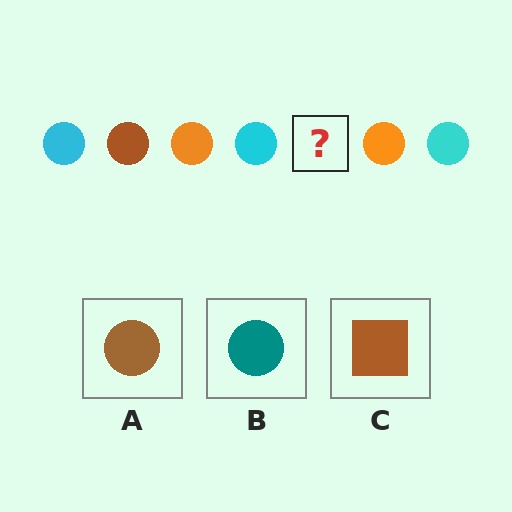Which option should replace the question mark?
Option A.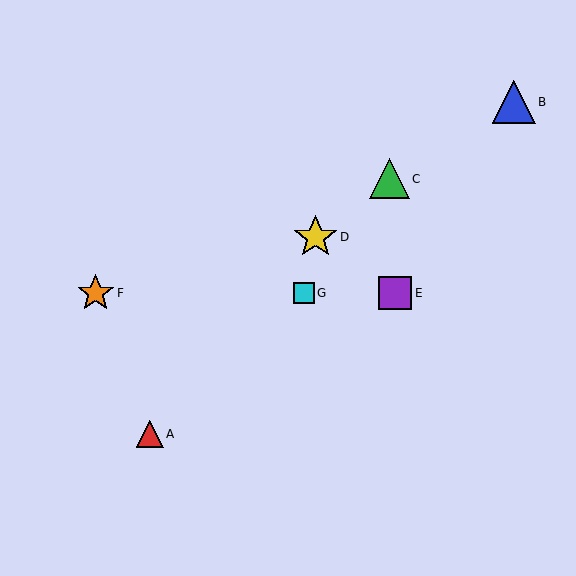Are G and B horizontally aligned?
No, G is at y≈293 and B is at y≈102.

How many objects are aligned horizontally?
3 objects (E, F, G) are aligned horizontally.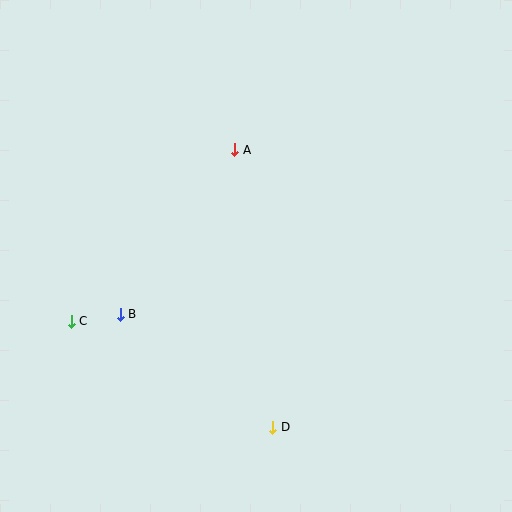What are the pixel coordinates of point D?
Point D is at (273, 427).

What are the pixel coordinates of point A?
Point A is at (235, 150).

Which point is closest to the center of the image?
Point A at (235, 150) is closest to the center.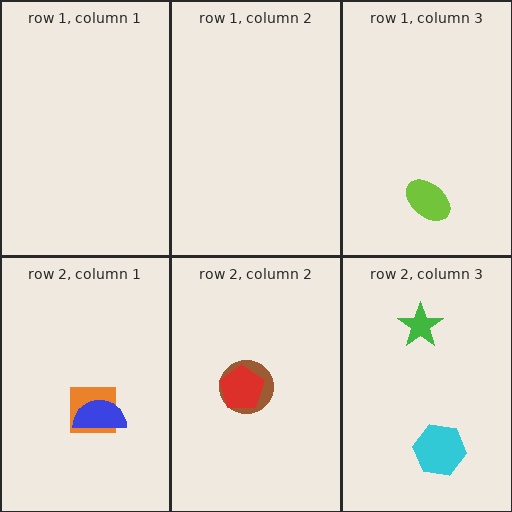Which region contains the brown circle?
The row 2, column 2 region.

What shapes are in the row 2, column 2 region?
The brown circle, the red pentagon.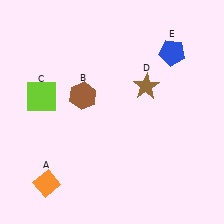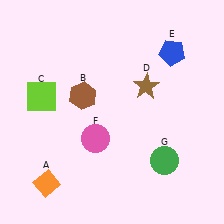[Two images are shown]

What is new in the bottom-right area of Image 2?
A green circle (G) was added in the bottom-right area of Image 2.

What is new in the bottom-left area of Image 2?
A pink circle (F) was added in the bottom-left area of Image 2.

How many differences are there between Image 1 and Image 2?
There are 2 differences between the two images.